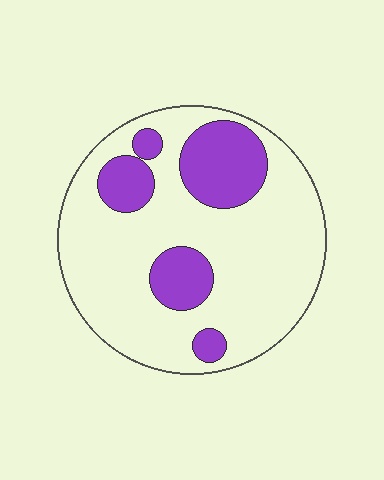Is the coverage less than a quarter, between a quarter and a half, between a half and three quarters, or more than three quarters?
Less than a quarter.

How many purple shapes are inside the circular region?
5.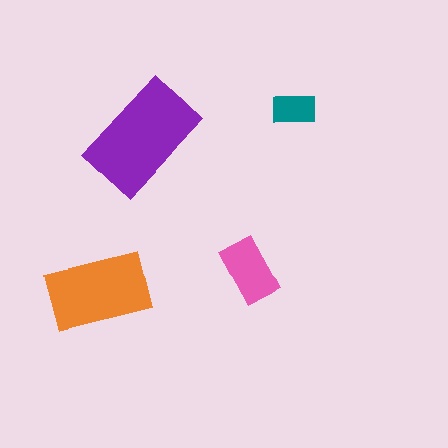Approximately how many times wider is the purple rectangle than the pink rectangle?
About 2 times wider.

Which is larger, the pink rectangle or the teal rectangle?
The pink one.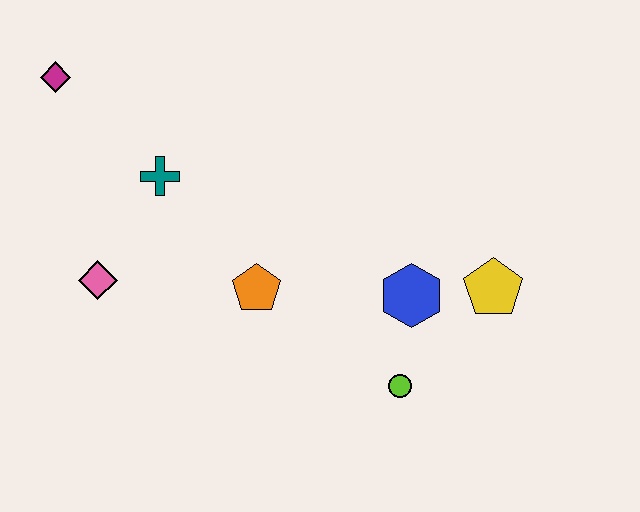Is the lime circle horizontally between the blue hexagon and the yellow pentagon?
No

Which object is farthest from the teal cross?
The yellow pentagon is farthest from the teal cross.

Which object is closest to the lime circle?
The blue hexagon is closest to the lime circle.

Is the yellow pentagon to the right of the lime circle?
Yes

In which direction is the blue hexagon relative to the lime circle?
The blue hexagon is above the lime circle.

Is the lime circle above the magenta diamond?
No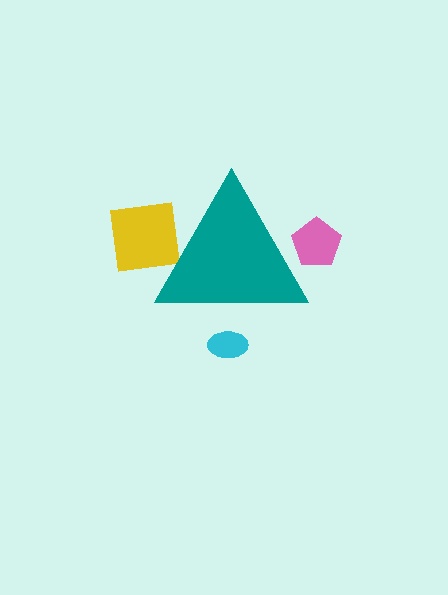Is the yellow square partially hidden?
Yes, the yellow square is partially hidden behind the teal triangle.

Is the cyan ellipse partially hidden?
Yes, the cyan ellipse is partially hidden behind the teal triangle.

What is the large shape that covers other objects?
A teal triangle.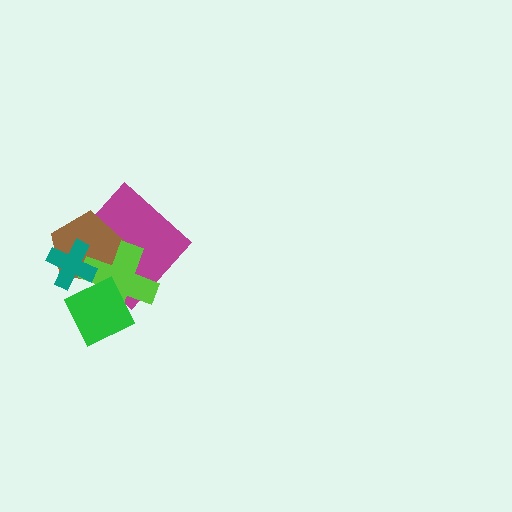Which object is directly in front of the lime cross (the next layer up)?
The teal cross is directly in front of the lime cross.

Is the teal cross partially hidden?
Yes, it is partially covered by another shape.